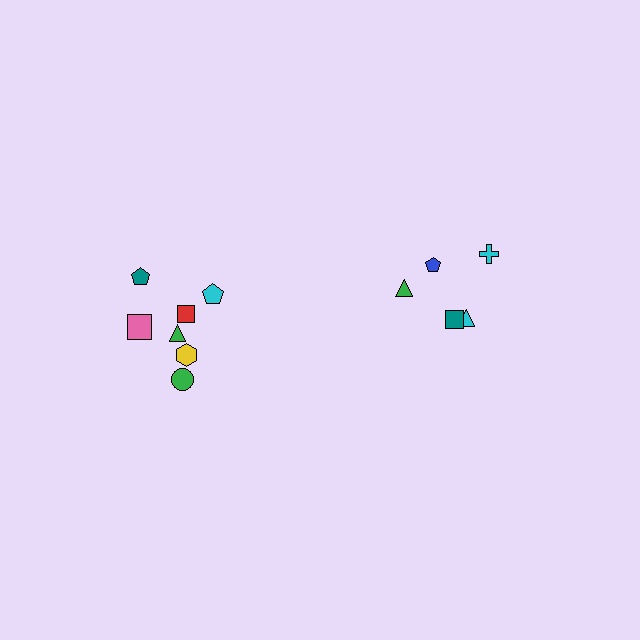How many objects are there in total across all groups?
There are 12 objects.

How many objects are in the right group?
There are 5 objects.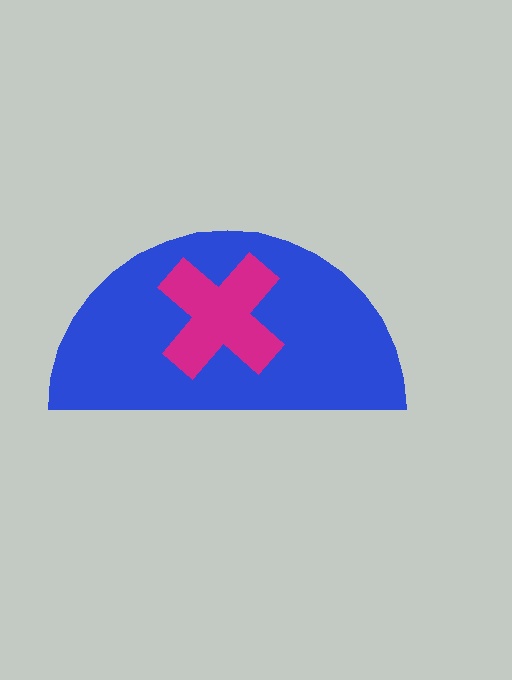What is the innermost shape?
The magenta cross.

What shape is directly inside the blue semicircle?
The magenta cross.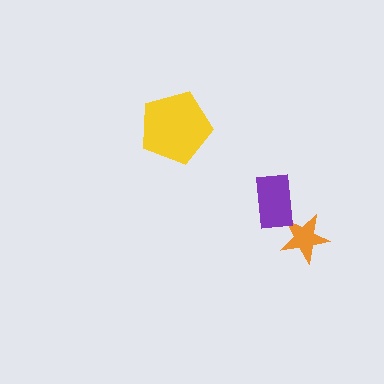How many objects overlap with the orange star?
1 object overlaps with the orange star.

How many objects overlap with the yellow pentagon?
0 objects overlap with the yellow pentagon.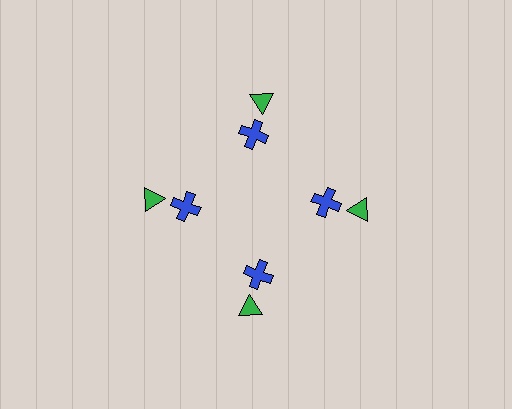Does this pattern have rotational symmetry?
Yes, this pattern has 4-fold rotational symmetry. It looks the same after rotating 90 degrees around the center.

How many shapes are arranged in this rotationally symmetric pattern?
There are 8 shapes, arranged in 4 groups of 2.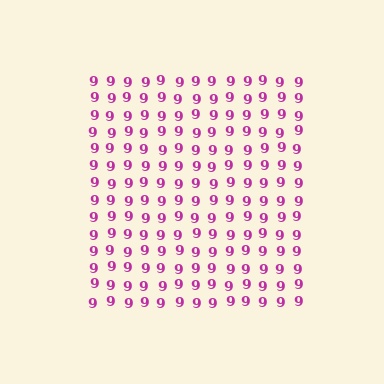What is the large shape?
The large shape is a square.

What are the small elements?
The small elements are digit 9's.